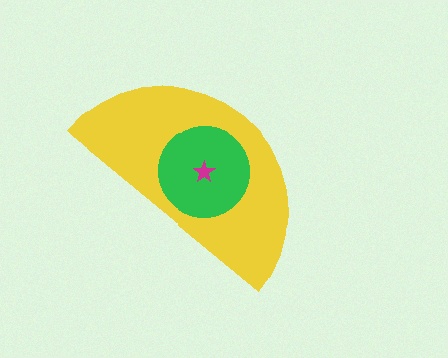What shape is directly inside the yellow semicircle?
The green circle.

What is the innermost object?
The magenta star.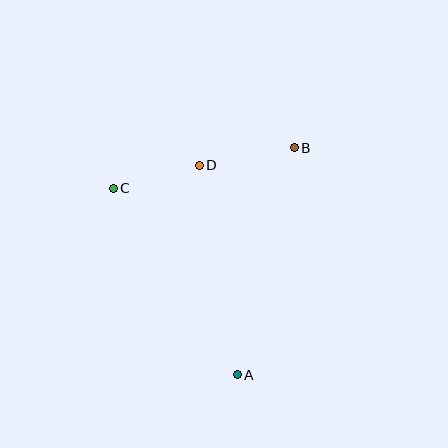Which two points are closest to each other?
Points C and D are closest to each other.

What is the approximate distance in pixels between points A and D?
The distance between A and D is approximately 213 pixels.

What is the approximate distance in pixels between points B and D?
The distance between B and D is approximately 97 pixels.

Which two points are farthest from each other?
Points A and B are farthest from each other.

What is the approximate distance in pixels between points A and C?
The distance between A and C is approximately 224 pixels.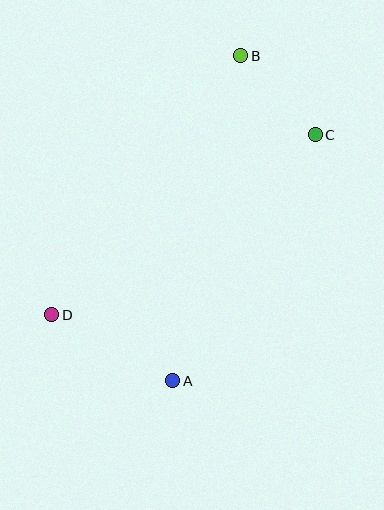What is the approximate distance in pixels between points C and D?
The distance between C and D is approximately 319 pixels.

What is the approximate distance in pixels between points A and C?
The distance between A and C is approximately 284 pixels.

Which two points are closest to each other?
Points B and C are closest to each other.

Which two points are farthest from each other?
Points A and B are farthest from each other.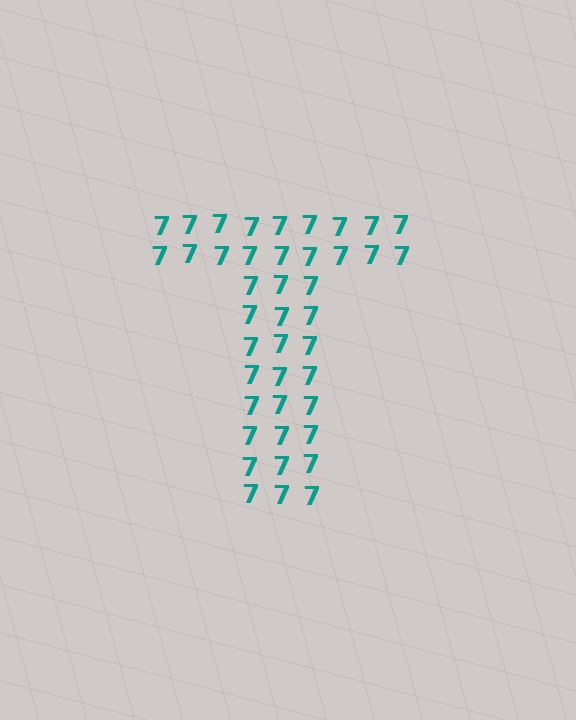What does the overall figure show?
The overall figure shows the letter T.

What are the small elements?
The small elements are digit 7's.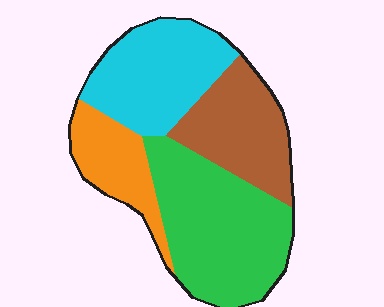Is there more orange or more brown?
Brown.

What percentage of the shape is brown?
Brown takes up about one fifth (1/5) of the shape.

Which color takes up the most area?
Green, at roughly 35%.